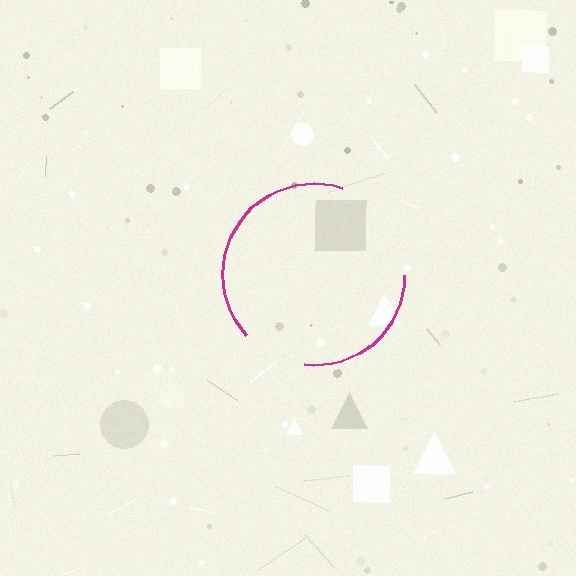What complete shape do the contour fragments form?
The contour fragments form a circle.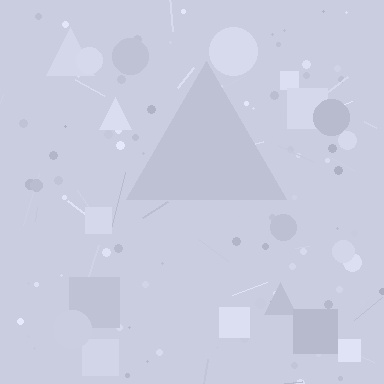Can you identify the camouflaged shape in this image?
The camouflaged shape is a triangle.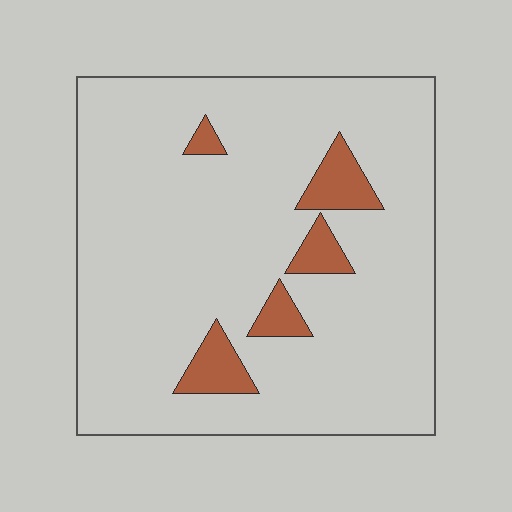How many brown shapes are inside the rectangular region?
5.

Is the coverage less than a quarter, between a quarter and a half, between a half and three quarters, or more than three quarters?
Less than a quarter.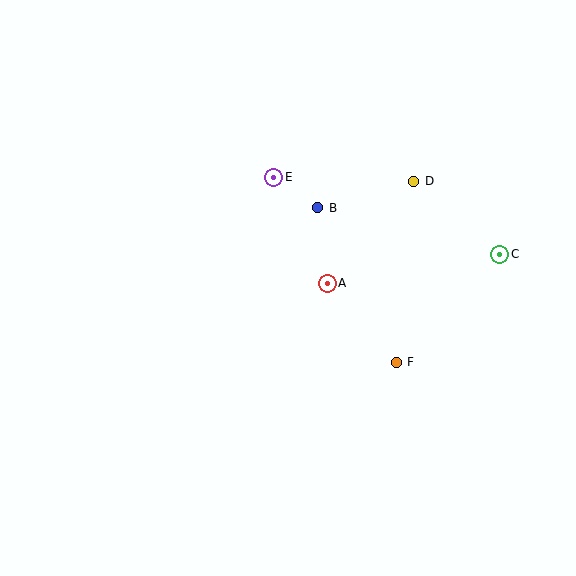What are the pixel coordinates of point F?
Point F is at (396, 362).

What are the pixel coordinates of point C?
Point C is at (500, 254).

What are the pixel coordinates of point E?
Point E is at (274, 177).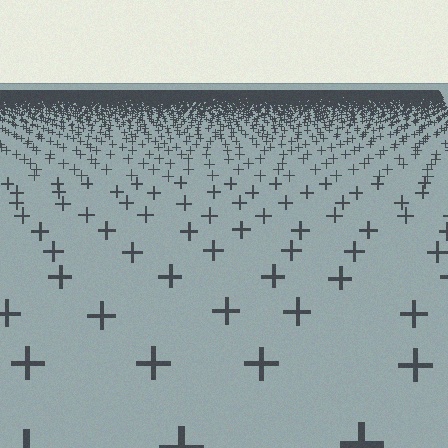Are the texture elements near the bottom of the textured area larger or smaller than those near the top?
Larger. Near the bottom, elements are closer to the viewer and appear at a bigger on-screen size.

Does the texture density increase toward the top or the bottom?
Density increases toward the top.